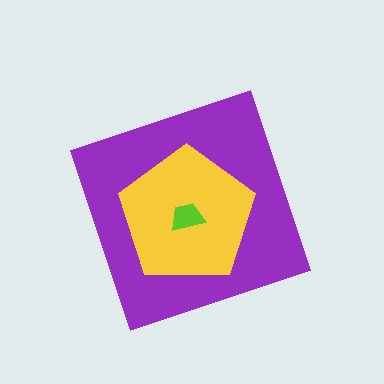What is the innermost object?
The lime trapezoid.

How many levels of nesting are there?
3.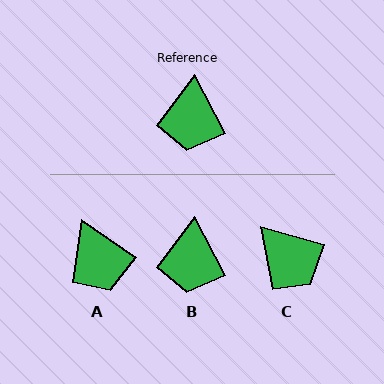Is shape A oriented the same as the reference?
No, it is off by about 28 degrees.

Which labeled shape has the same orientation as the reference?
B.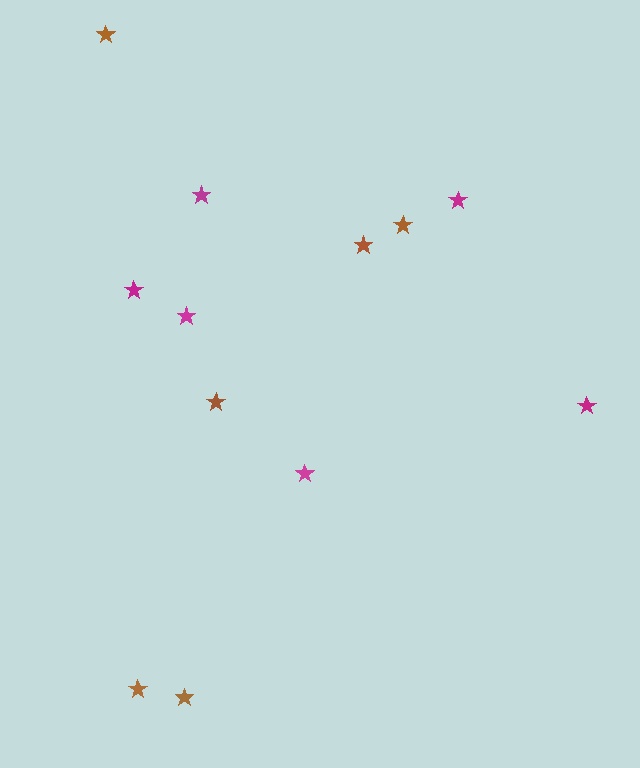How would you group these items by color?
There are 2 groups: one group of magenta stars (6) and one group of brown stars (6).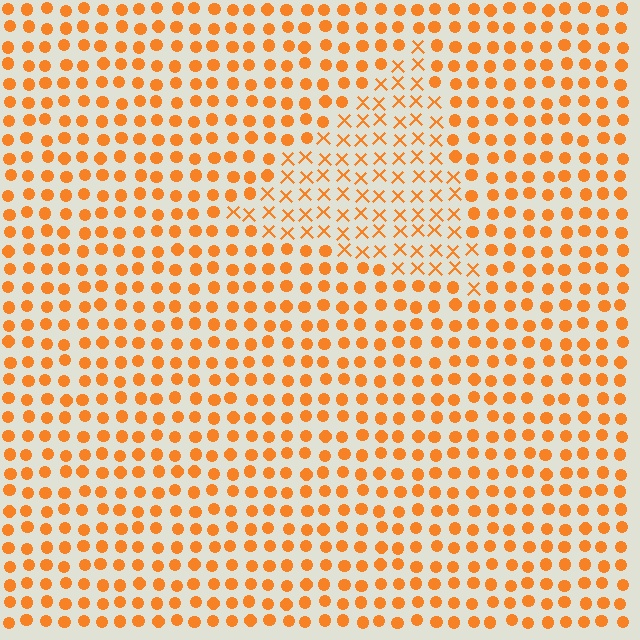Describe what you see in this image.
The image is filled with small orange elements arranged in a uniform grid. A triangle-shaped region contains X marks, while the surrounding area contains circles. The boundary is defined purely by the change in element shape.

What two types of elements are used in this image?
The image uses X marks inside the triangle region and circles outside it.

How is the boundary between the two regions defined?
The boundary is defined by a change in element shape: X marks inside vs. circles outside. All elements share the same color and spacing.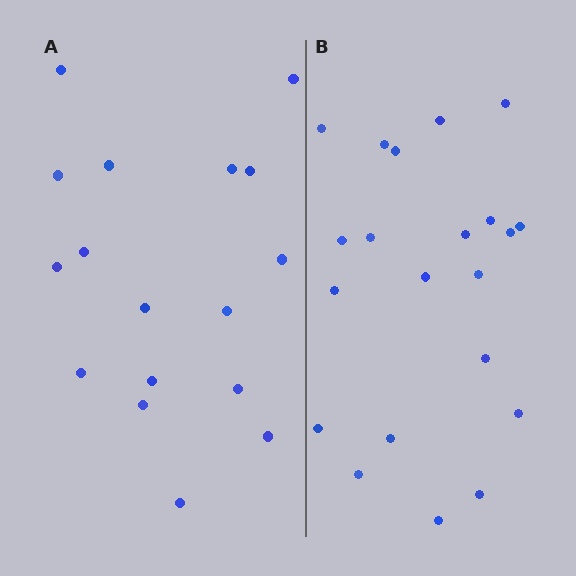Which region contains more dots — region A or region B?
Region B (the right region) has more dots.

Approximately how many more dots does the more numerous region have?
Region B has about 4 more dots than region A.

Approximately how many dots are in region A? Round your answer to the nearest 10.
About 20 dots. (The exact count is 17, which rounds to 20.)